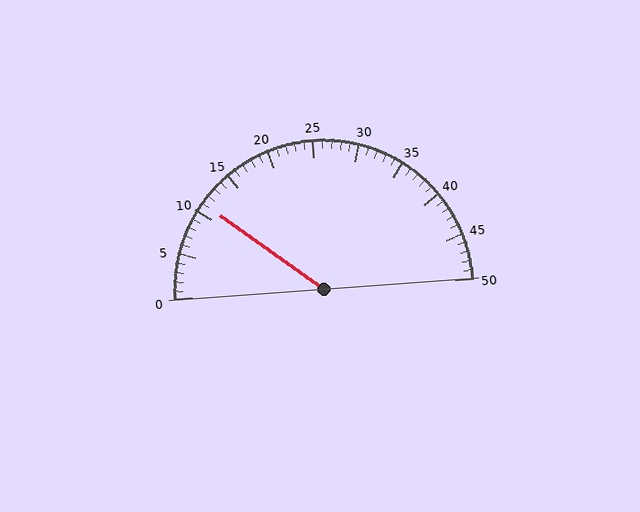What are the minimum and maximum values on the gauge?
The gauge ranges from 0 to 50.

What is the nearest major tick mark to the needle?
The nearest major tick mark is 10.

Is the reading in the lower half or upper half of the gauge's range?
The reading is in the lower half of the range (0 to 50).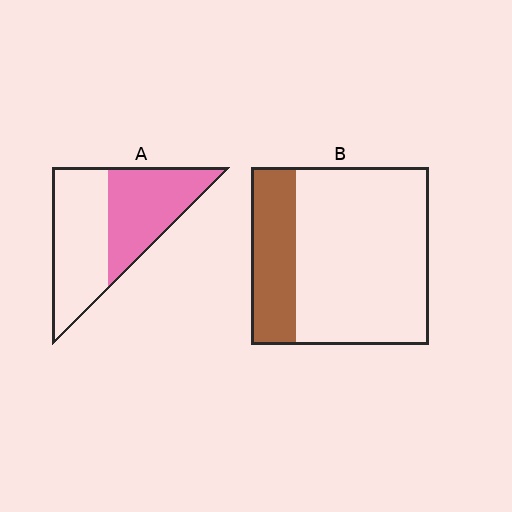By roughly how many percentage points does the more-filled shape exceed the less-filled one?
By roughly 20 percentage points (A over B).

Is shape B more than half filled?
No.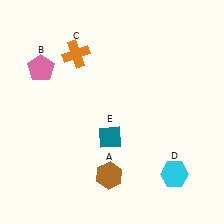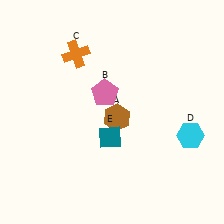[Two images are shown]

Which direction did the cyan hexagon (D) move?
The cyan hexagon (D) moved up.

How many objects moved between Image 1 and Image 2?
3 objects moved between the two images.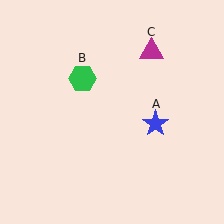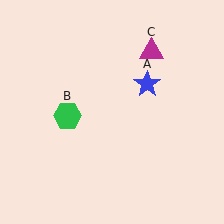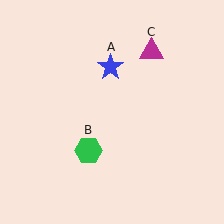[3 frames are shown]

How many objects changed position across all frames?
2 objects changed position: blue star (object A), green hexagon (object B).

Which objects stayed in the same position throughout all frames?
Magenta triangle (object C) remained stationary.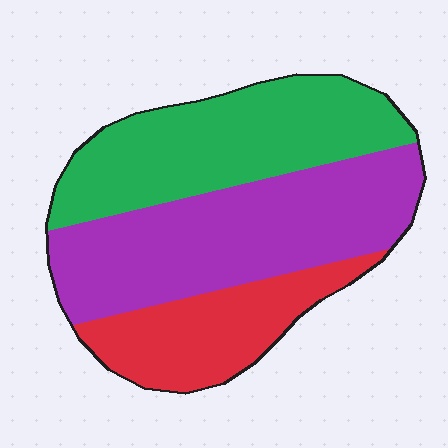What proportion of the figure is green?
Green takes up about three eighths (3/8) of the figure.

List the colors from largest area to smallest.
From largest to smallest: purple, green, red.